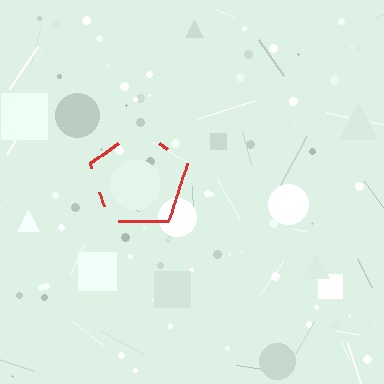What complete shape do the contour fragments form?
The contour fragments form a pentagon.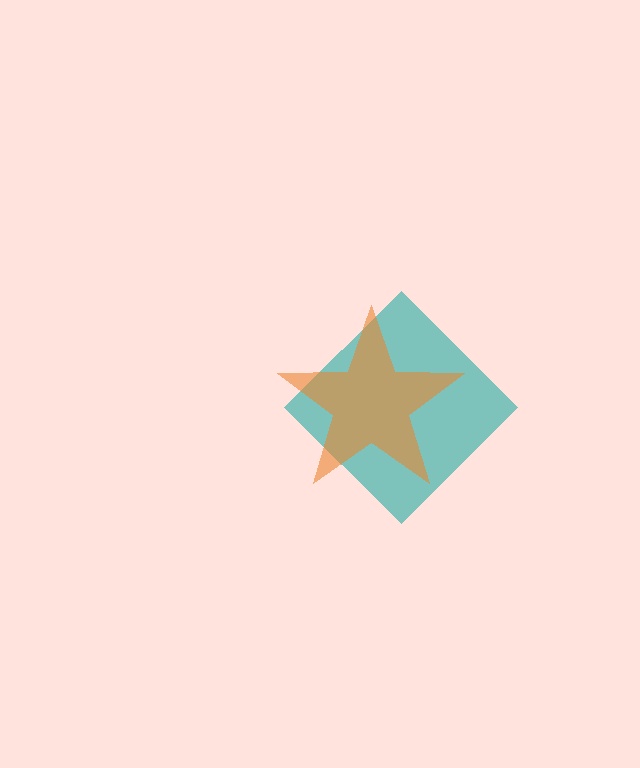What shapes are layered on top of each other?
The layered shapes are: a teal diamond, an orange star.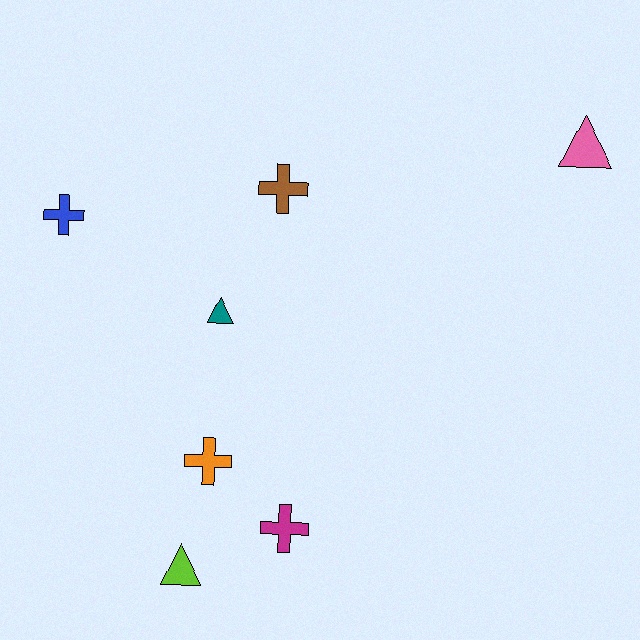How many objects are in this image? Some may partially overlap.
There are 7 objects.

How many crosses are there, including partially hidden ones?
There are 4 crosses.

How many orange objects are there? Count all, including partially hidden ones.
There is 1 orange object.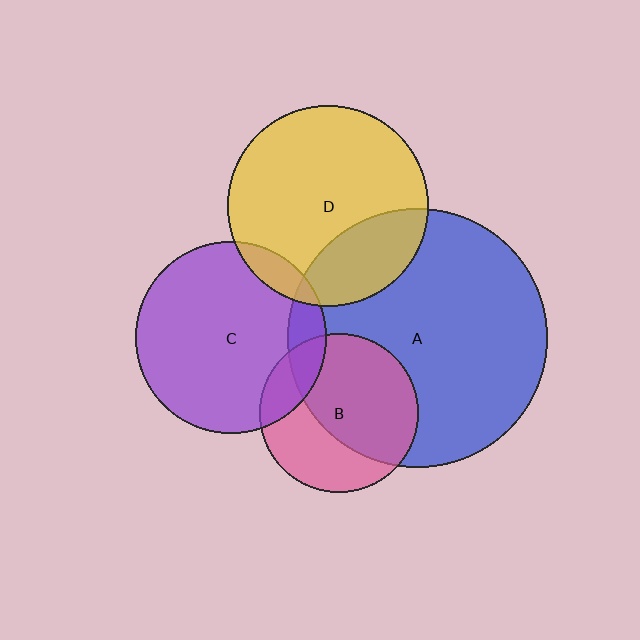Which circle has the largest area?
Circle A (blue).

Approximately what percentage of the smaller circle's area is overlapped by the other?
Approximately 10%.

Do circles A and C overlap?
Yes.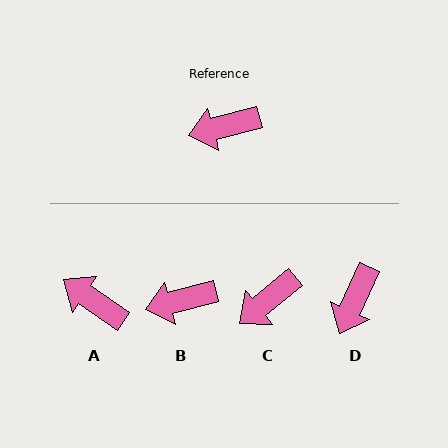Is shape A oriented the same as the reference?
No, it is off by about 49 degrees.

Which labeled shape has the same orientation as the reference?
B.